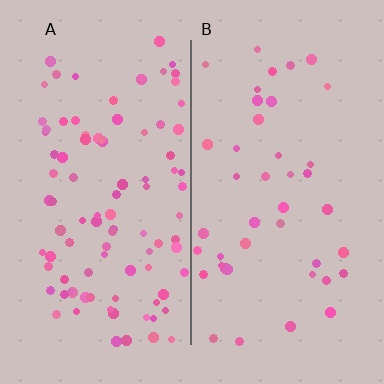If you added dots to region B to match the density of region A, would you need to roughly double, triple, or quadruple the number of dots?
Approximately double.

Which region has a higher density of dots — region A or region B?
A (the left).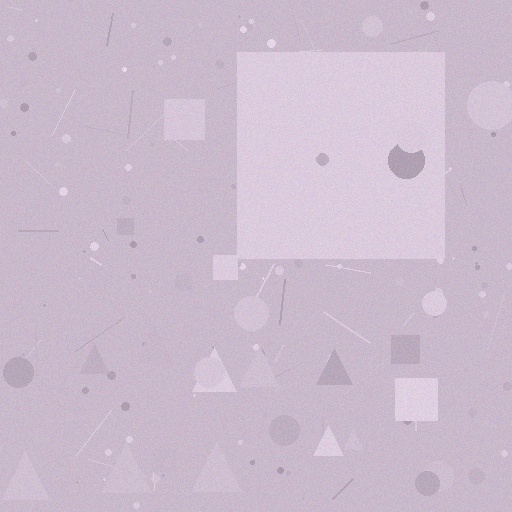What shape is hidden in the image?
A square is hidden in the image.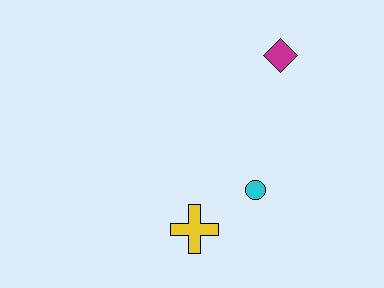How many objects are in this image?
There are 3 objects.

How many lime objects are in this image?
There are no lime objects.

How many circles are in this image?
There is 1 circle.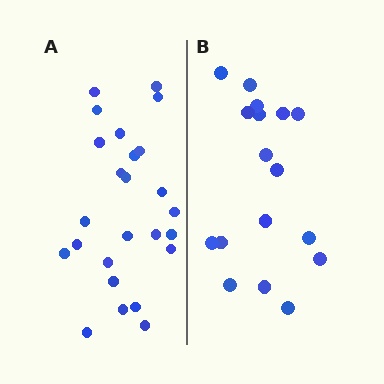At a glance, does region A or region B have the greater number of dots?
Region A (the left region) has more dots.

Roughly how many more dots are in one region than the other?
Region A has roughly 8 or so more dots than region B.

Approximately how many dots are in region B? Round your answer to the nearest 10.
About 20 dots. (The exact count is 17, which rounds to 20.)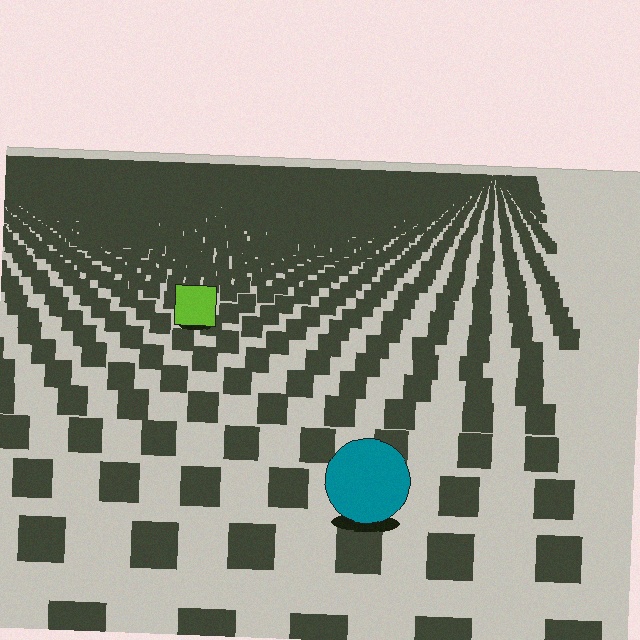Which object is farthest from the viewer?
The lime square is farthest from the viewer. It appears smaller and the ground texture around it is denser.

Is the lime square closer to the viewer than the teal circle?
No. The teal circle is closer — you can tell from the texture gradient: the ground texture is coarser near it.